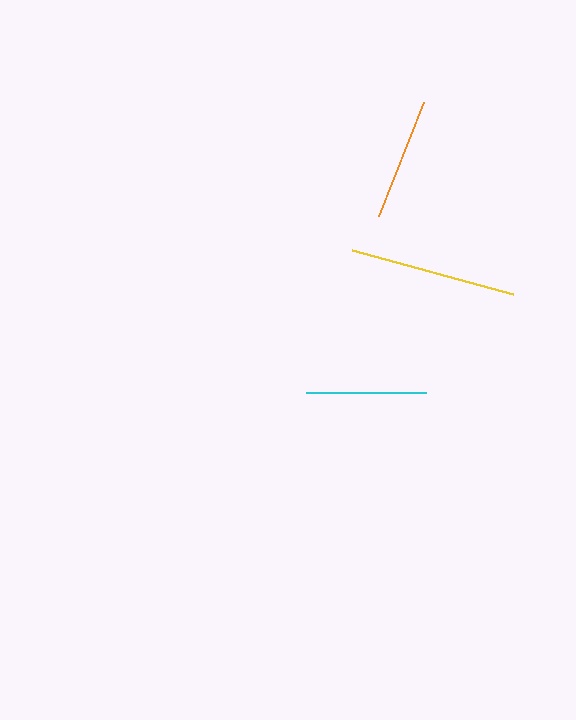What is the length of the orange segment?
The orange segment is approximately 123 pixels long.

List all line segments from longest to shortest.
From longest to shortest: yellow, orange, cyan.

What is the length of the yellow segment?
The yellow segment is approximately 167 pixels long.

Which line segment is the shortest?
The cyan line is the shortest at approximately 121 pixels.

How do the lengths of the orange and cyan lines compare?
The orange and cyan lines are approximately the same length.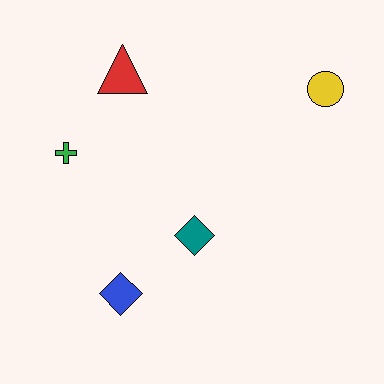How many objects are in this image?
There are 5 objects.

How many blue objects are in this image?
There is 1 blue object.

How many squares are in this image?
There are no squares.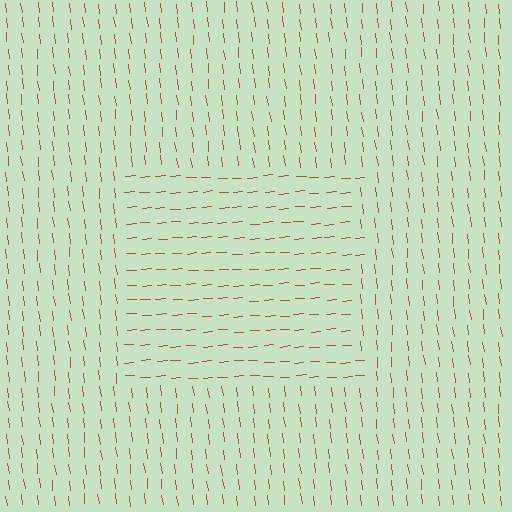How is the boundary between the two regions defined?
The boundary is defined purely by a change in line orientation (approximately 87 degrees difference). All lines are the same color and thickness.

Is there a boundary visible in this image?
Yes, there is a texture boundary formed by a change in line orientation.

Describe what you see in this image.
The image is filled with small brown line segments. A rectangle region in the image has lines oriented differently from the surrounding lines, creating a visible texture boundary.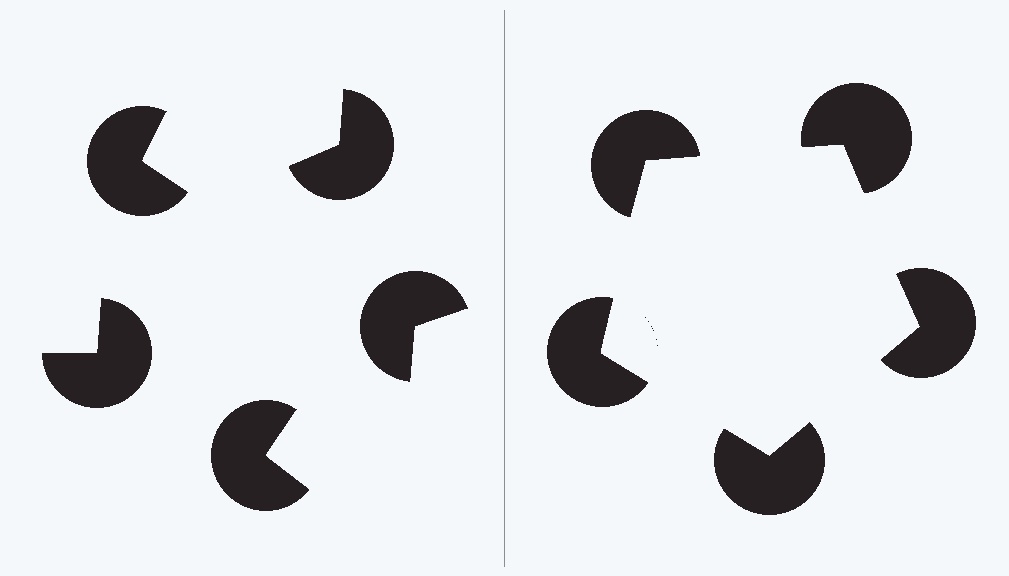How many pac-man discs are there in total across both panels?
10 — 5 on each side.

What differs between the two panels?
The pac-man discs are positioned identically on both sides; only the wedge orientations differ. On the right they align to a pentagon; on the left they are misaligned.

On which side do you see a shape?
An illusory pentagon appears on the right side. On the left side the wedge cuts are rotated, so no coherent shape forms.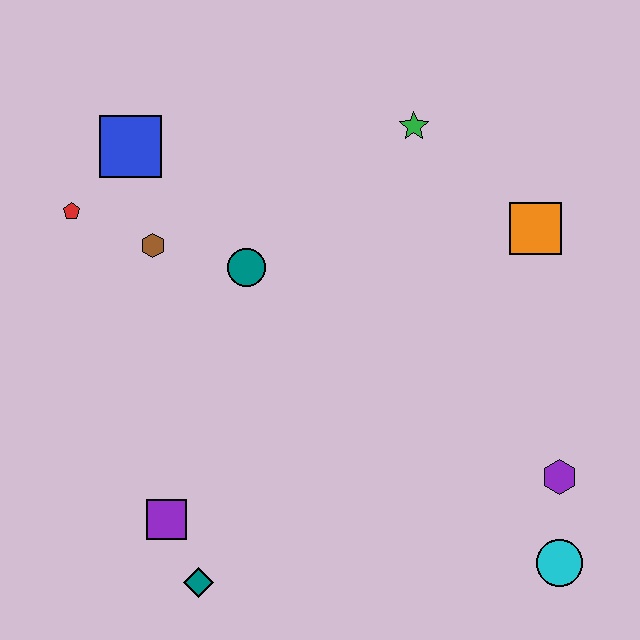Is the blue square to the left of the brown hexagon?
Yes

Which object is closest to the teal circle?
The brown hexagon is closest to the teal circle.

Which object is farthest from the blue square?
The cyan circle is farthest from the blue square.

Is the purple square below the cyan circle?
No